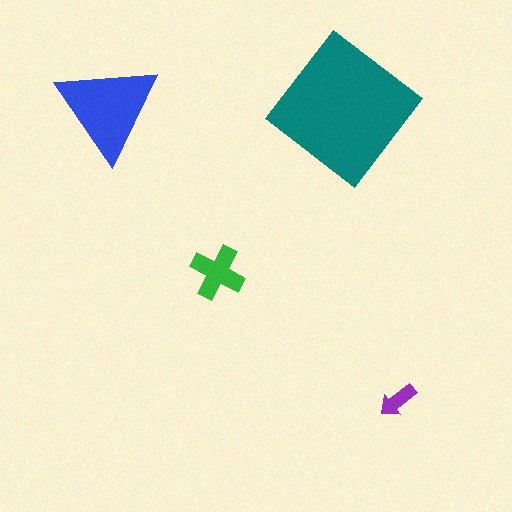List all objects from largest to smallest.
The teal diamond, the blue triangle, the green cross, the purple arrow.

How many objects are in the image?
There are 4 objects in the image.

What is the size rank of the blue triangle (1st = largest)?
2nd.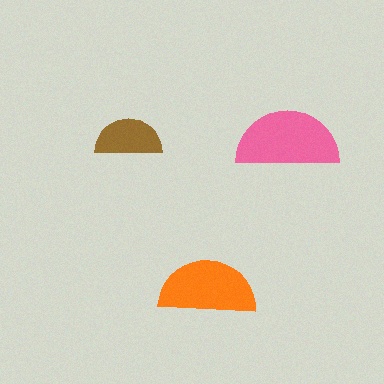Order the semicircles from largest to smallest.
the pink one, the orange one, the brown one.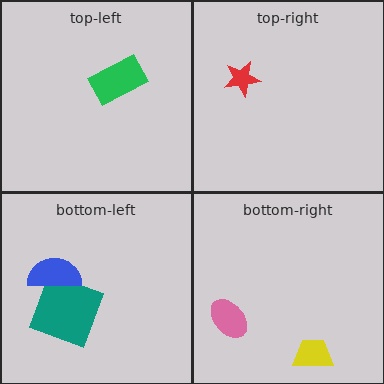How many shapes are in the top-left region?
1.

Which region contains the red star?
The top-right region.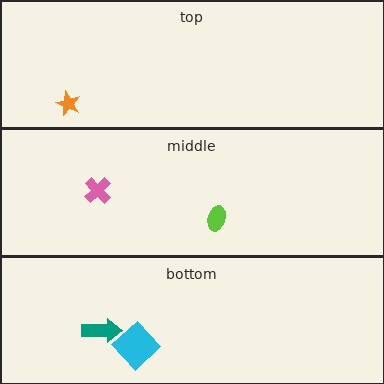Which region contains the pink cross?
The middle region.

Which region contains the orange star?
The top region.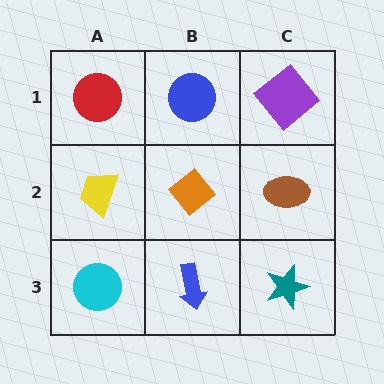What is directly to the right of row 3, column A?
A blue arrow.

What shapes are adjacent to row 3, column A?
A yellow trapezoid (row 2, column A), a blue arrow (row 3, column B).